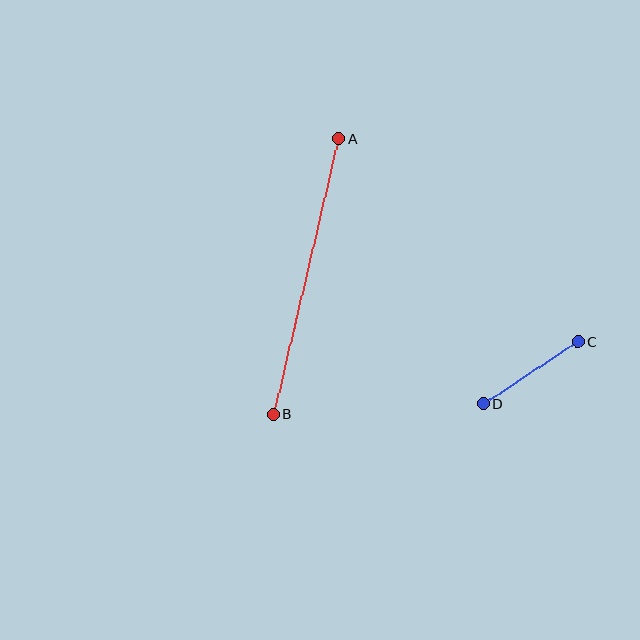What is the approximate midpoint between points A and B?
The midpoint is at approximately (306, 277) pixels.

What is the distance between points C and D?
The distance is approximately 113 pixels.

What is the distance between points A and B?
The distance is approximately 283 pixels.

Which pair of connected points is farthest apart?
Points A and B are farthest apart.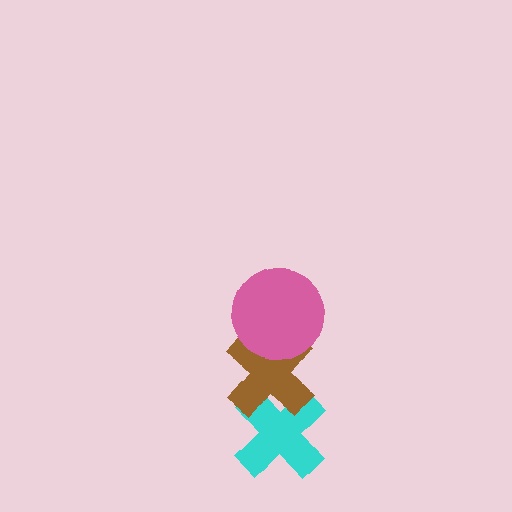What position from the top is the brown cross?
The brown cross is 2nd from the top.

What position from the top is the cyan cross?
The cyan cross is 3rd from the top.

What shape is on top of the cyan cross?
The brown cross is on top of the cyan cross.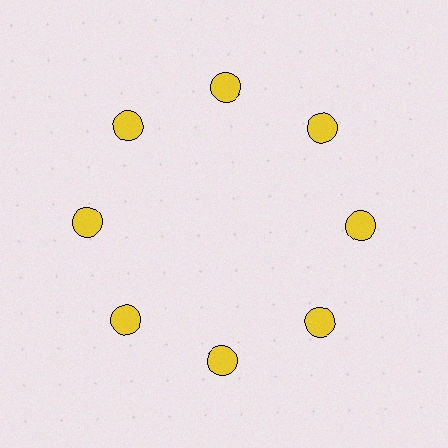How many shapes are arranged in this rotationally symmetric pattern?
There are 8 shapes, arranged in 8 groups of 1.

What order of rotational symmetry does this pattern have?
This pattern has 8-fold rotational symmetry.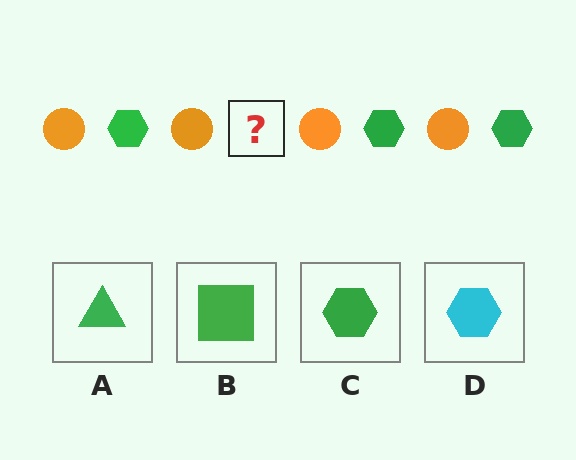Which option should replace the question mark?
Option C.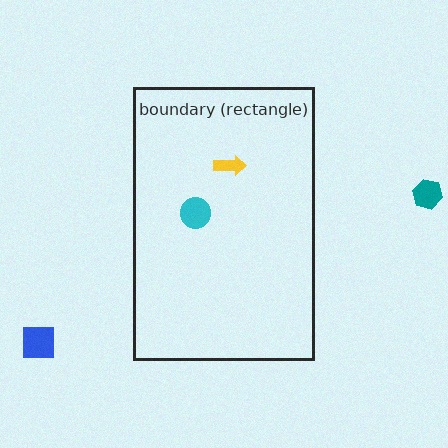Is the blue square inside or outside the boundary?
Outside.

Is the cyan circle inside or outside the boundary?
Inside.